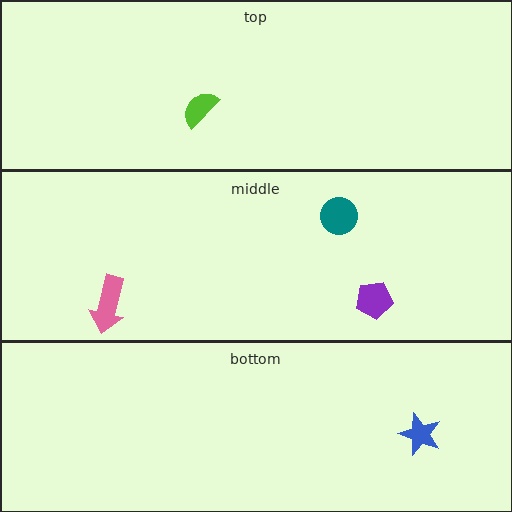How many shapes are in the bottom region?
1.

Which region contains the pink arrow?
The middle region.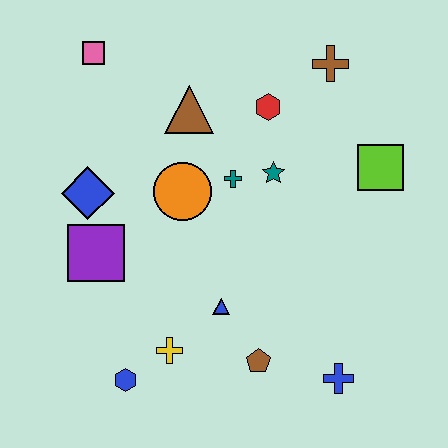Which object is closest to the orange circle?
The teal cross is closest to the orange circle.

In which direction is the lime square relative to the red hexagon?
The lime square is to the right of the red hexagon.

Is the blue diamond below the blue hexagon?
No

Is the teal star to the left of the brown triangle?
No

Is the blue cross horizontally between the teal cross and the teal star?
No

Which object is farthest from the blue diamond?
The blue cross is farthest from the blue diamond.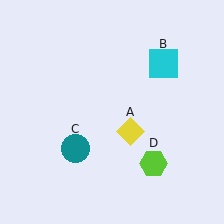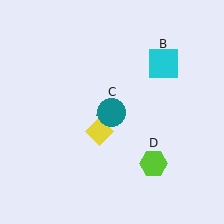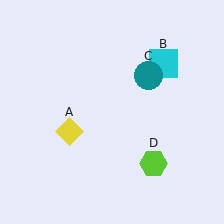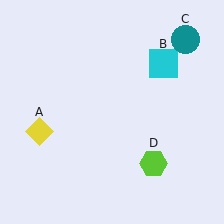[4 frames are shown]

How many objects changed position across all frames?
2 objects changed position: yellow diamond (object A), teal circle (object C).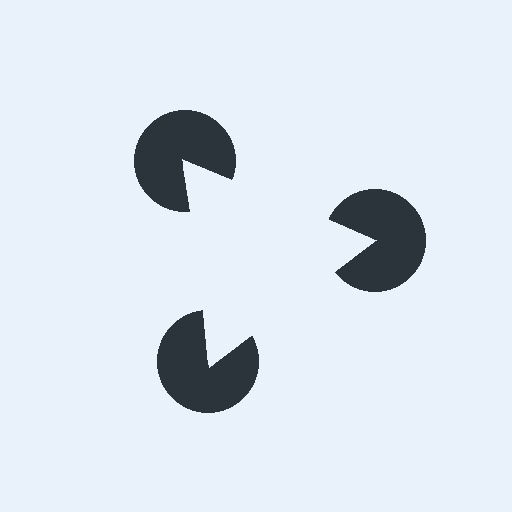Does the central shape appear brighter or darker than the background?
It typically appears slightly brighter than the background, even though no actual brightness change is drawn.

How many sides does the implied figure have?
3 sides.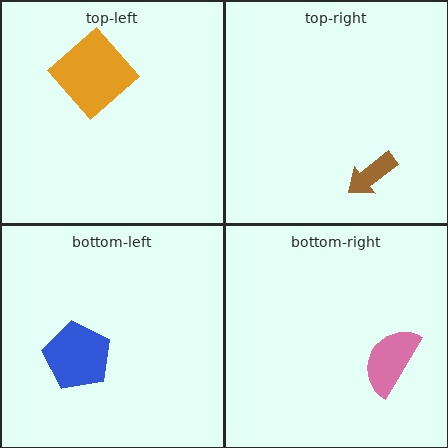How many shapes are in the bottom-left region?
1.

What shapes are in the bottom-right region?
The pink semicircle.